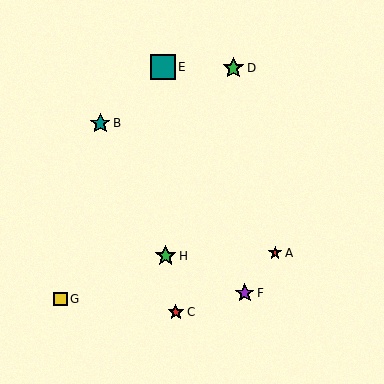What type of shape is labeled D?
Shape D is a green star.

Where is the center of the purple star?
The center of the purple star is at (245, 293).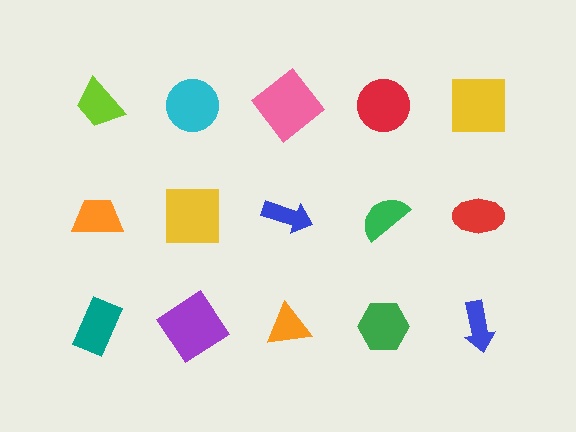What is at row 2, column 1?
An orange trapezoid.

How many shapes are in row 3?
5 shapes.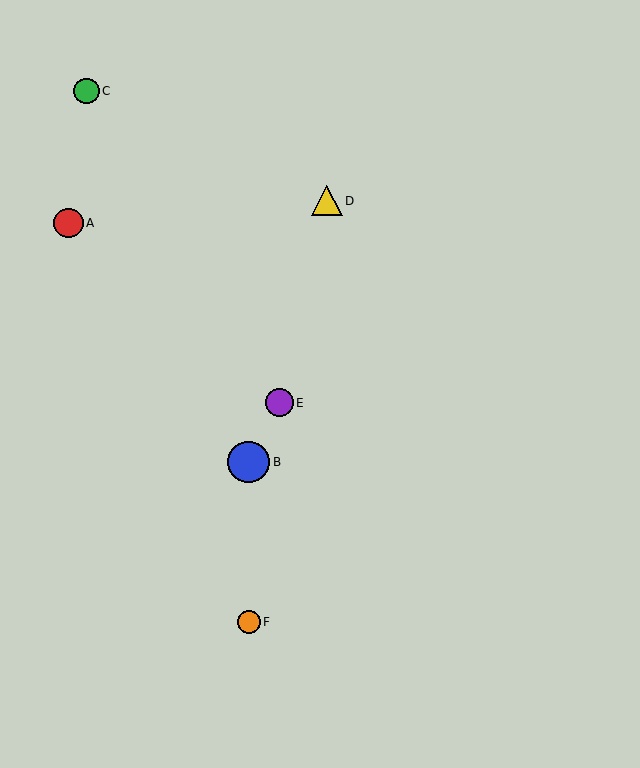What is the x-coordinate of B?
Object B is at x≈249.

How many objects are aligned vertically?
2 objects (B, F) are aligned vertically.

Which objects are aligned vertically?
Objects B, F are aligned vertically.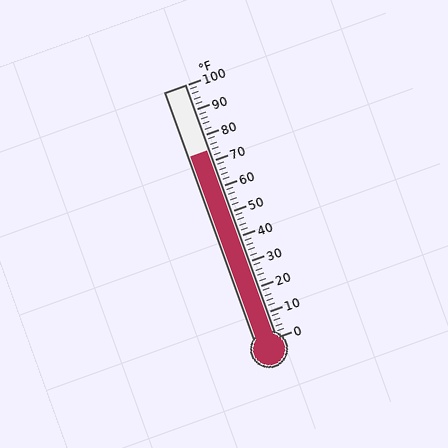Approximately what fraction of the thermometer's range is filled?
The thermometer is filled to approximately 75% of its range.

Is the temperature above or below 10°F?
The temperature is above 10°F.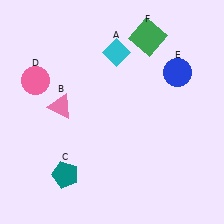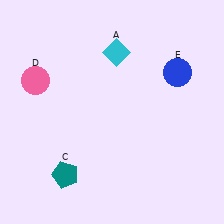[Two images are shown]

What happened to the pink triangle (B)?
The pink triangle (B) was removed in Image 2. It was in the top-left area of Image 1.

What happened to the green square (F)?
The green square (F) was removed in Image 2. It was in the top-right area of Image 1.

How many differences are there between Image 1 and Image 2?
There are 2 differences between the two images.